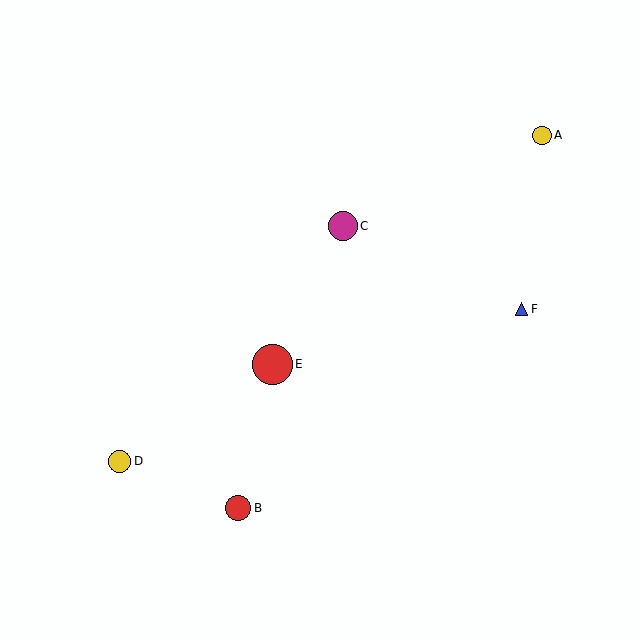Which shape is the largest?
The red circle (labeled E) is the largest.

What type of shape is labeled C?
Shape C is a magenta circle.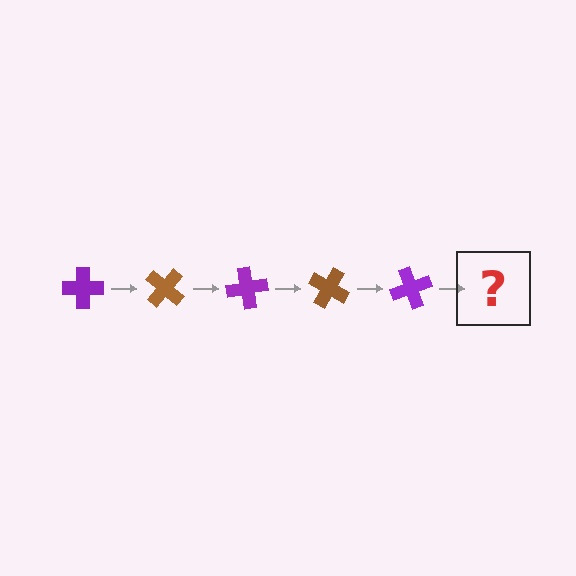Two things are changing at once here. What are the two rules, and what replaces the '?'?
The two rules are that it rotates 40 degrees each step and the color cycles through purple and brown. The '?' should be a brown cross, rotated 200 degrees from the start.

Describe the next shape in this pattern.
It should be a brown cross, rotated 200 degrees from the start.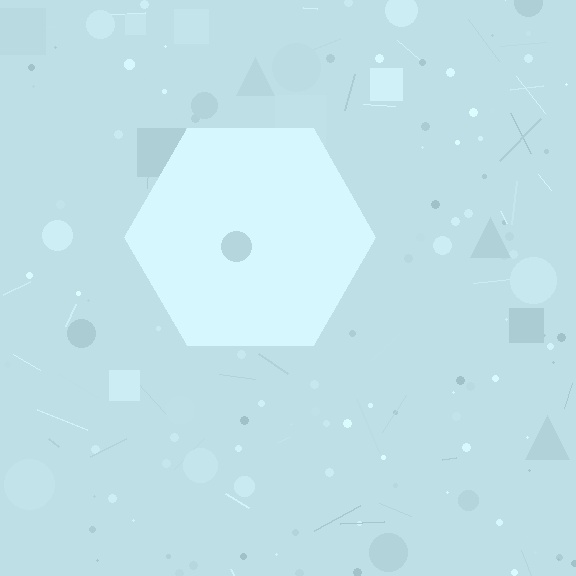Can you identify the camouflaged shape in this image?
The camouflaged shape is a hexagon.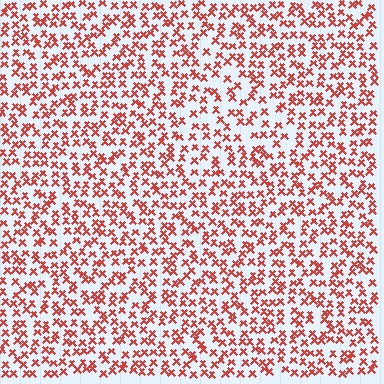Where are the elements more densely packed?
The elements are more densely packed outside the triangle boundary.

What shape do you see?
I see a triangle.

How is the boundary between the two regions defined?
The boundary is defined by a change in element density (approximately 1.4x ratio). All elements are the same color, size, and shape.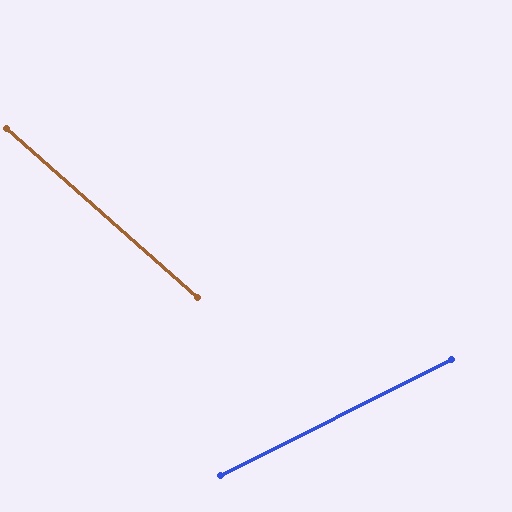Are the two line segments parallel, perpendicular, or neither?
Neither parallel nor perpendicular — they differ by about 68°.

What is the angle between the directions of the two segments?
Approximately 68 degrees.